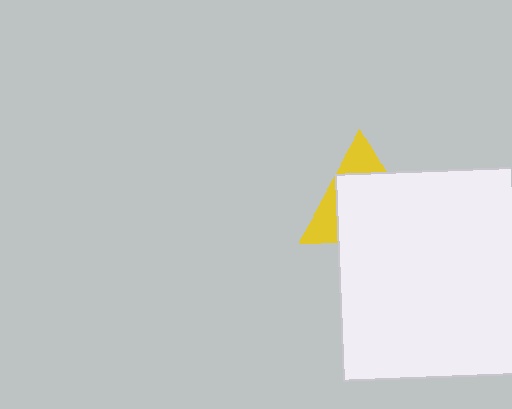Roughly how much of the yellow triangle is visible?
A small part of it is visible (roughly 33%).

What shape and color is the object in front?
The object in front is a white square.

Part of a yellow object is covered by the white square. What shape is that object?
It is a triangle.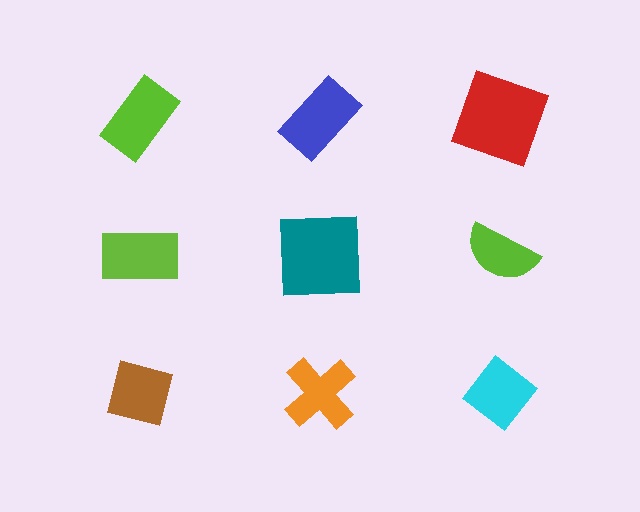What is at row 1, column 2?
A blue rectangle.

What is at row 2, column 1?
A lime rectangle.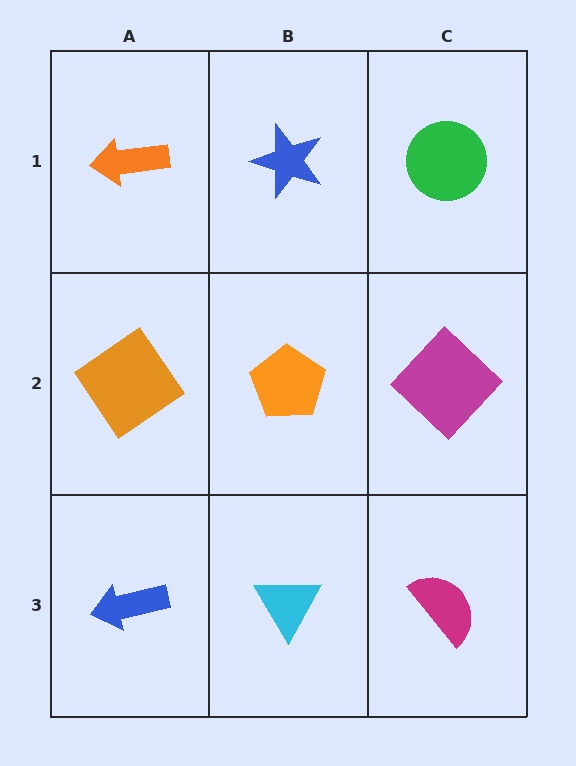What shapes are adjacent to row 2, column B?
A blue star (row 1, column B), a cyan triangle (row 3, column B), an orange diamond (row 2, column A), a magenta diamond (row 2, column C).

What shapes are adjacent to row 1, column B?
An orange pentagon (row 2, column B), an orange arrow (row 1, column A), a green circle (row 1, column C).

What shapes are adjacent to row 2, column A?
An orange arrow (row 1, column A), a blue arrow (row 3, column A), an orange pentagon (row 2, column B).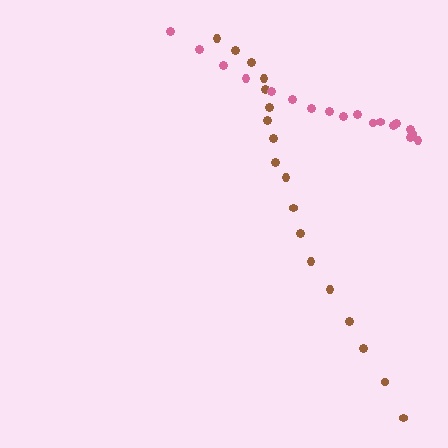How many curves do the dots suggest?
There are 2 distinct paths.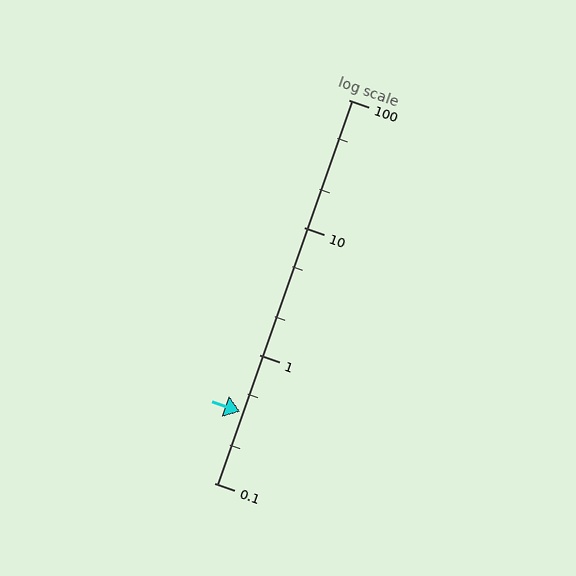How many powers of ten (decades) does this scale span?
The scale spans 3 decades, from 0.1 to 100.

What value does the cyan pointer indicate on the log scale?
The pointer indicates approximately 0.36.